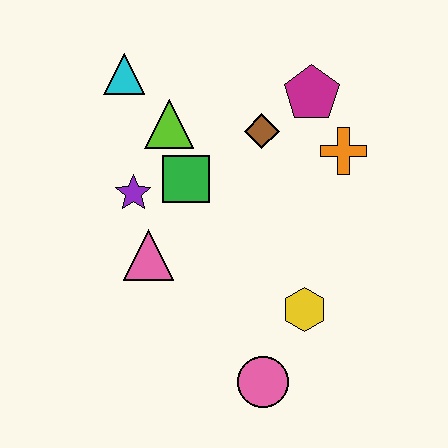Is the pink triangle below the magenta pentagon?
Yes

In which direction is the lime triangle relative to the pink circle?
The lime triangle is above the pink circle.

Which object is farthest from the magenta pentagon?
The pink circle is farthest from the magenta pentagon.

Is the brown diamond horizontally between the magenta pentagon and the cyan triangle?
Yes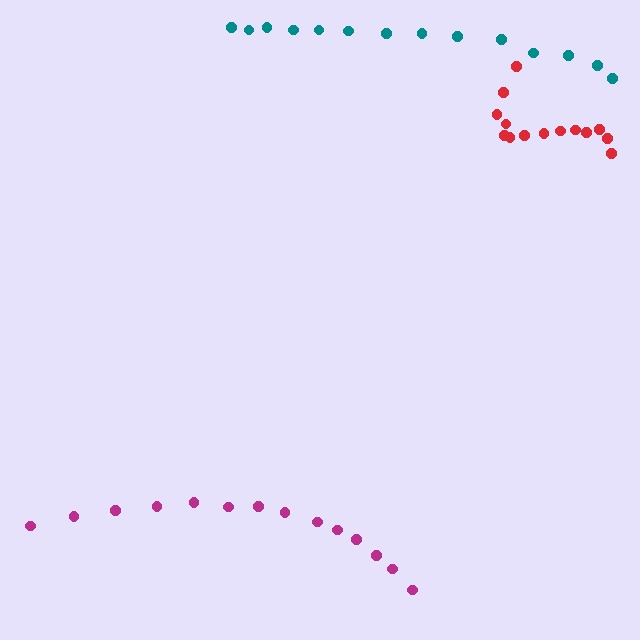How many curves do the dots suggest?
There are 3 distinct paths.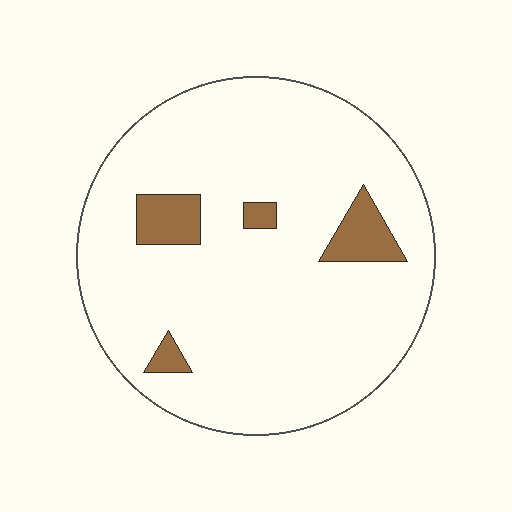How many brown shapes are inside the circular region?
4.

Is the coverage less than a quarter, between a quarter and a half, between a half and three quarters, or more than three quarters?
Less than a quarter.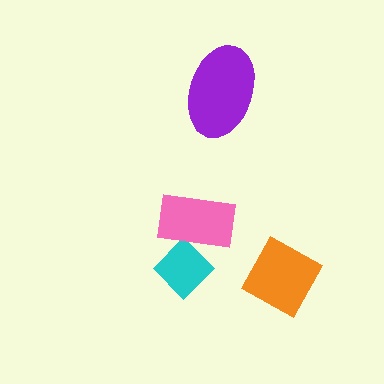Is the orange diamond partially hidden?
No, no other shape covers it.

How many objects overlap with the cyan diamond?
1 object overlaps with the cyan diamond.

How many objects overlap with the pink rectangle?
1 object overlaps with the pink rectangle.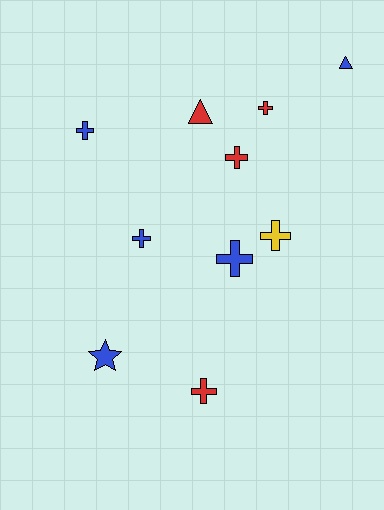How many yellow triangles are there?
There are no yellow triangles.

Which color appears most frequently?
Blue, with 5 objects.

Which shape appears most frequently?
Cross, with 7 objects.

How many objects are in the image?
There are 10 objects.